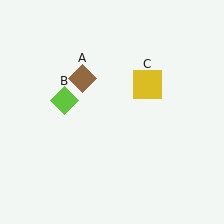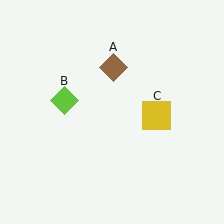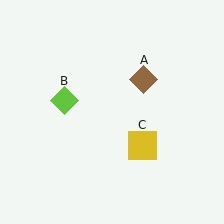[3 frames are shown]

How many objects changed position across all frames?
2 objects changed position: brown diamond (object A), yellow square (object C).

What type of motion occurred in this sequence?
The brown diamond (object A), yellow square (object C) rotated clockwise around the center of the scene.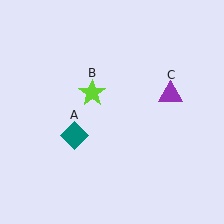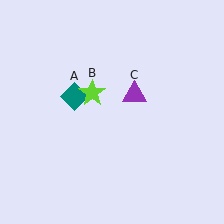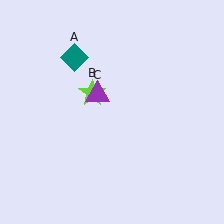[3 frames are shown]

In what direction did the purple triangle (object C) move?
The purple triangle (object C) moved left.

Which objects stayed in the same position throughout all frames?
Lime star (object B) remained stationary.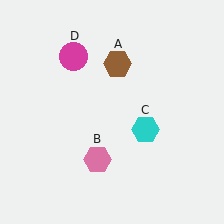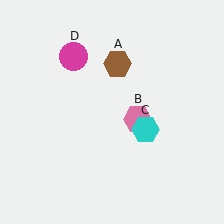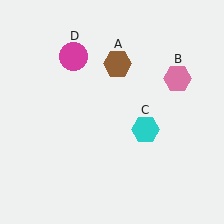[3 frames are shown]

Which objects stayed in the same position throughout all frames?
Brown hexagon (object A) and cyan hexagon (object C) and magenta circle (object D) remained stationary.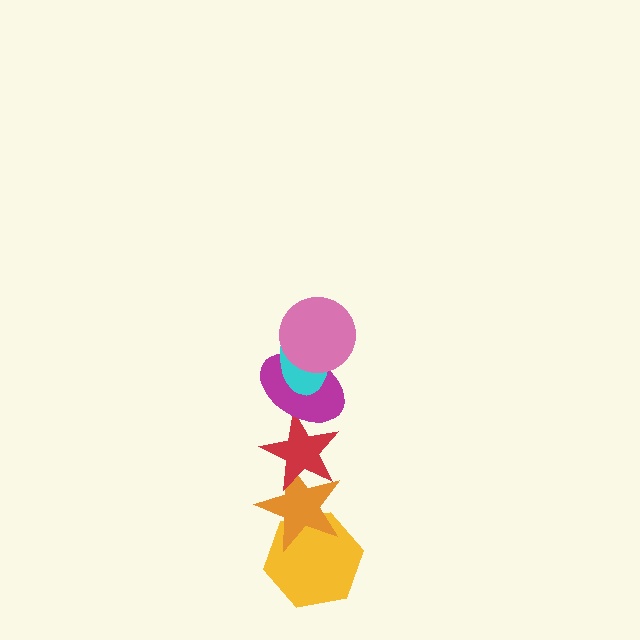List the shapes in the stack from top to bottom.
From top to bottom: the pink circle, the cyan ellipse, the magenta ellipse, the red star, the orange star, the yellow hexagon.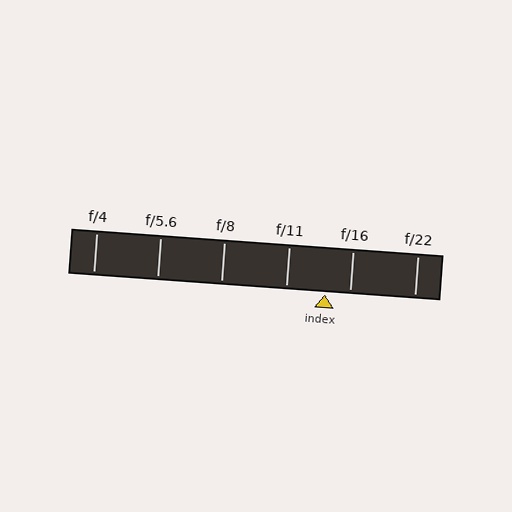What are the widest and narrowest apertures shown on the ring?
The widest aperture shown is f/4 and the narrowest is f/22.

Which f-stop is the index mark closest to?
The index mark is closest to f/16.